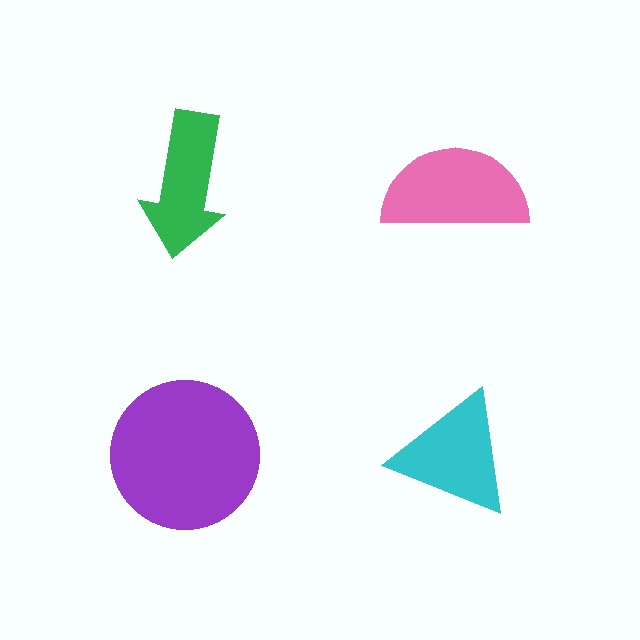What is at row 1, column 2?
A pink semicircle.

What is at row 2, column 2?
A cyan triangle.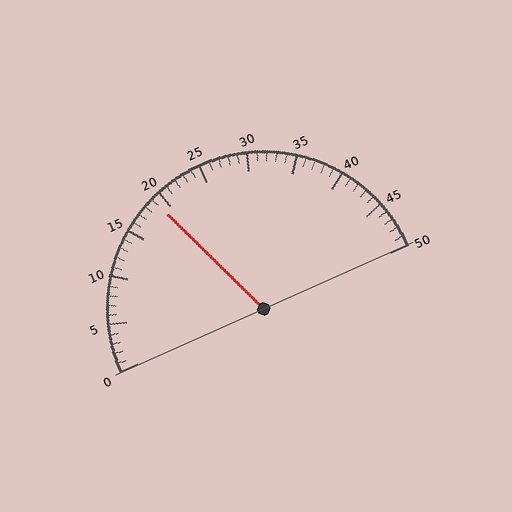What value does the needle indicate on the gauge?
The needle indicates approximately 19.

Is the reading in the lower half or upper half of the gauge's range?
The reading is in the lower half of the range (0 to 50).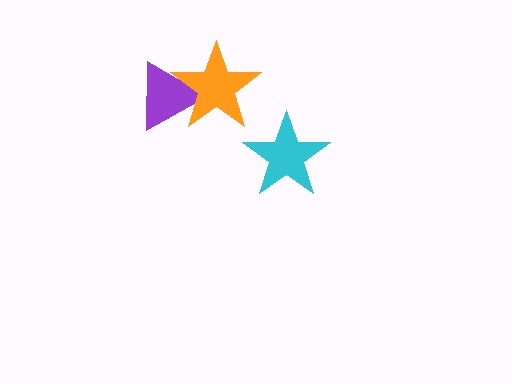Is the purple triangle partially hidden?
Yes, it is partially covered by another shape.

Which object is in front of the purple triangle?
The orange star is in front of the purple triangle.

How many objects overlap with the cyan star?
0 objects overlap with the cyan star.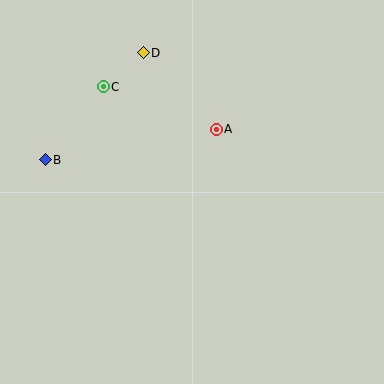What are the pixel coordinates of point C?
Point C is at (103, 87).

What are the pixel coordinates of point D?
Point D is at (143, 53).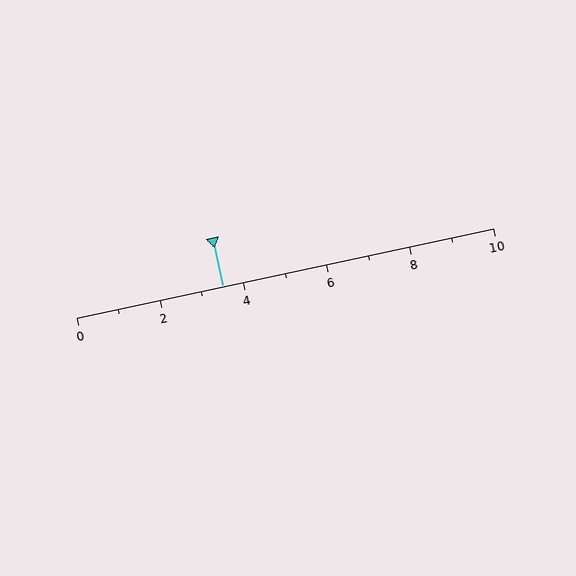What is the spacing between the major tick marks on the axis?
The major ticks are spaced 2 apart.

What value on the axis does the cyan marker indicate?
The marker indicates approximately 3.5.